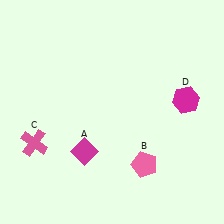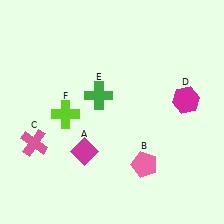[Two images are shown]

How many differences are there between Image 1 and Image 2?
There are 2 differences between the two images.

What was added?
A green cross (E), a lime cross (F) were added in Image 2.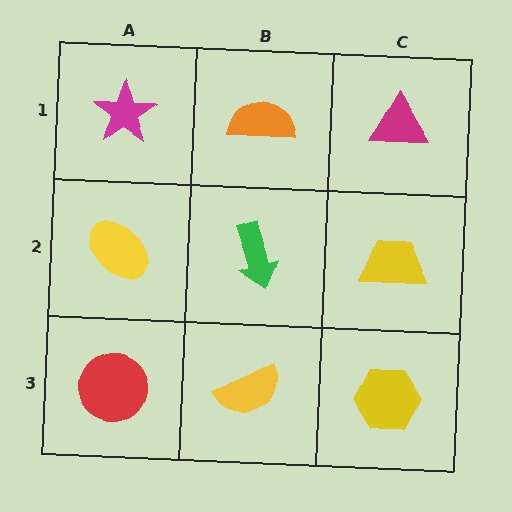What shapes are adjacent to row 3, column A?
A yellow ellipse (row 2, column A), a yellow semicircle (row 3, column B).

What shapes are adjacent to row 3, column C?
A yellow trapezoid (row 2, column C), a yellow semicircle (row 3, column B).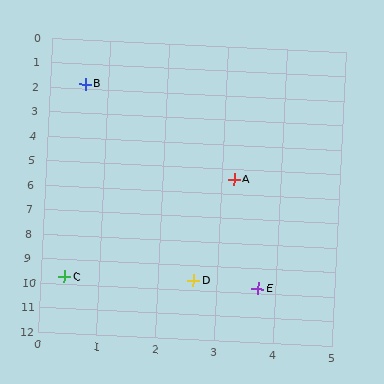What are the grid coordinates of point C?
Point C is at approximately (0.4, 9.7).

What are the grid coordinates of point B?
Point B is at approximately (0.6, 1.8).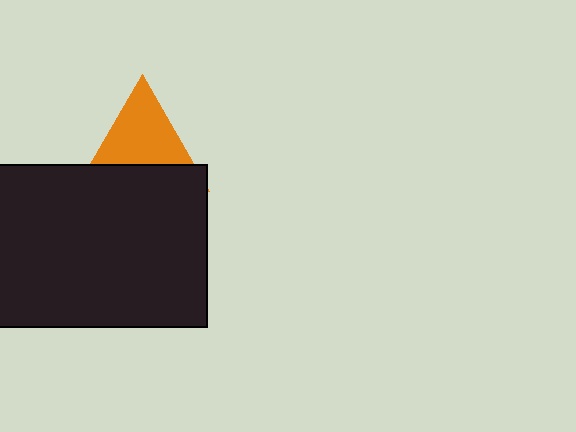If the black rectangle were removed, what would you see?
You would see the complete orange triangle.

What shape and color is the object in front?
The object in front is a black rectangle.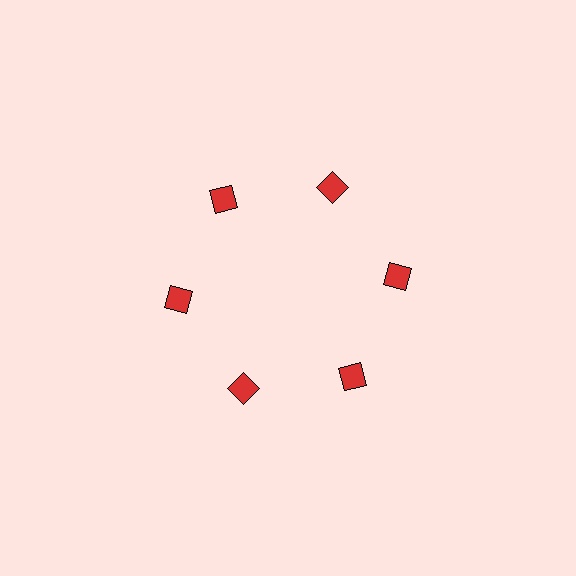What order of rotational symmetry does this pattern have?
This pattern has 6-fold rotational symmetry.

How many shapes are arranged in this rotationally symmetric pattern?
There are 6 shapes, arranged in 6 groups of 1.